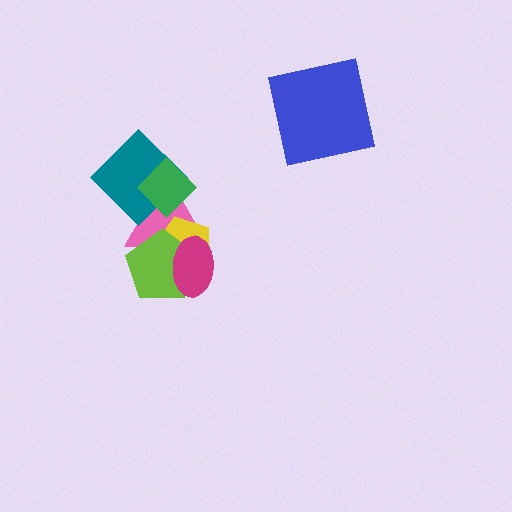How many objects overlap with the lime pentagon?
3 objects overlap with the lime pentagon.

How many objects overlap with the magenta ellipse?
3 objects overlap with the magenta ellipse.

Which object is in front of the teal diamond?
The green diamond is in front of the teal diamond.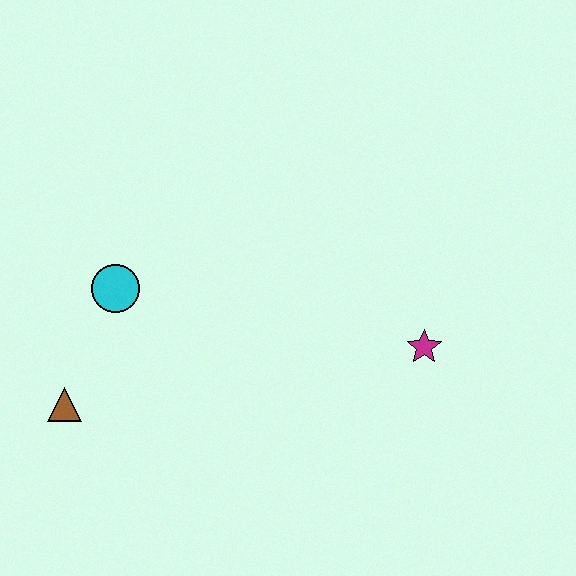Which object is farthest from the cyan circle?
The magenta star is farthest from the cyan circle.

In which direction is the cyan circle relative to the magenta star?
The cyan circle is to the left of the magenta star.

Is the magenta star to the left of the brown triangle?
No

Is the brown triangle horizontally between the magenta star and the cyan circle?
No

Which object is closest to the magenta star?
The cyan circle is closest to the magenta star.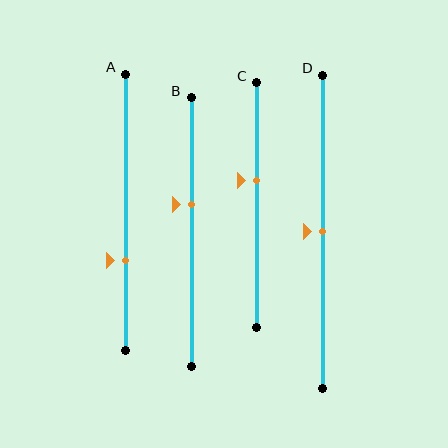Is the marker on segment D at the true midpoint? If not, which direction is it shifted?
Yes, the marker on segment D is at the true midpoint.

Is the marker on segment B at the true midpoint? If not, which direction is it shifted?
No, the marker on segment B is shifted upward by about 10% of the segment length.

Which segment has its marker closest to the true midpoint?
Segment D has its marker closest to the true midpoint.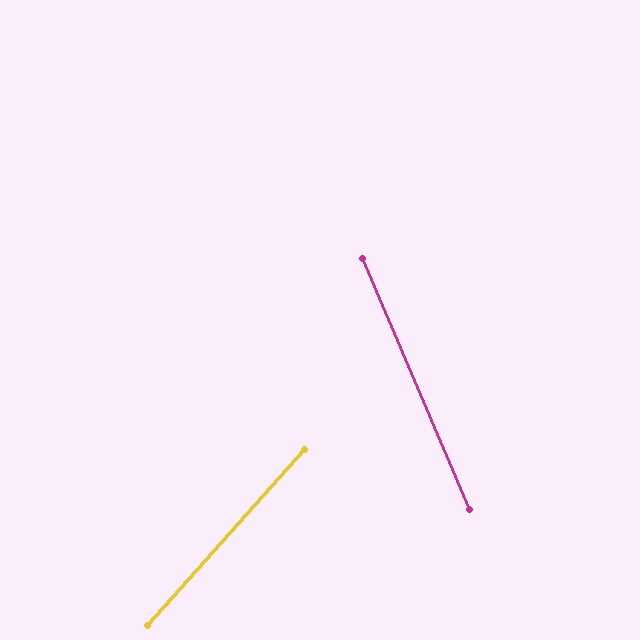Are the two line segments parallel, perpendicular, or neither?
Neither parallel nor perpendicular — they differ by about 65°.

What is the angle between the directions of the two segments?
Approximately 65 degrees.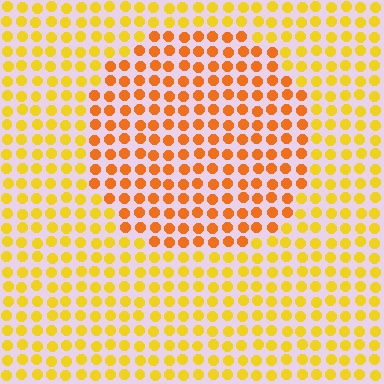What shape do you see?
I see a circle.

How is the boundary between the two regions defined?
The boundary is defined purely by a slight shift in hue (about 28 degrees). Spacing, size, and orientation are identical on both sides.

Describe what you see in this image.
The image is filled with small yellow elements in a uniform arrangement. A circle-shaped region is visible where the elements are tinted to a slightly different hue, forming a subtle color boundary.